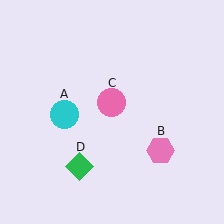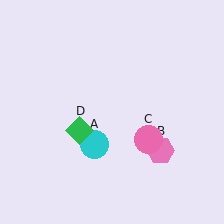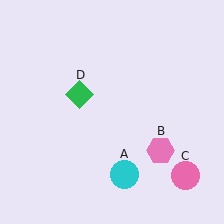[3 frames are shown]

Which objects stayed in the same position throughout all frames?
Pink hexagon (object B) remained stationary.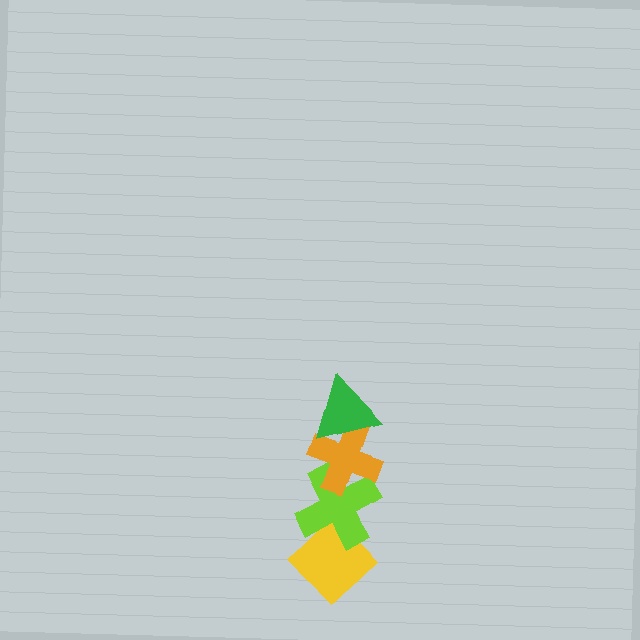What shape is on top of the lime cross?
The orange cross is on top of the lime cross.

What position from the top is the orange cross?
The orange cross is 2nd from the top.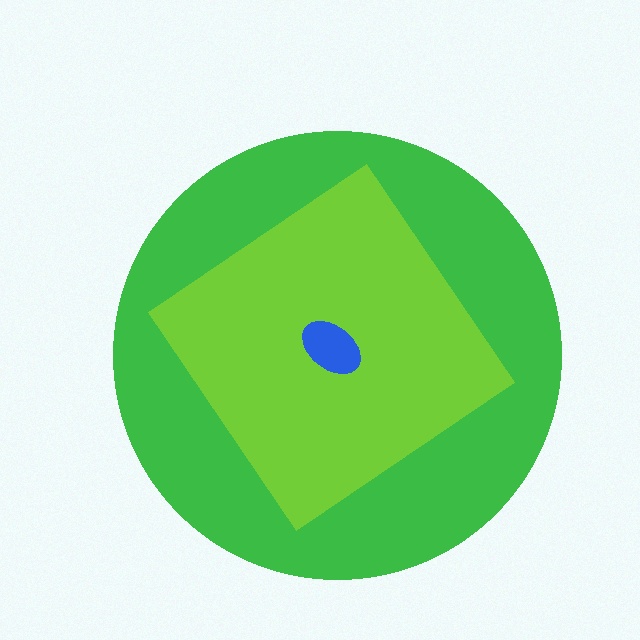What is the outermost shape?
The green circle.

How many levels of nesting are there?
3.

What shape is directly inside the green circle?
The lime diamond.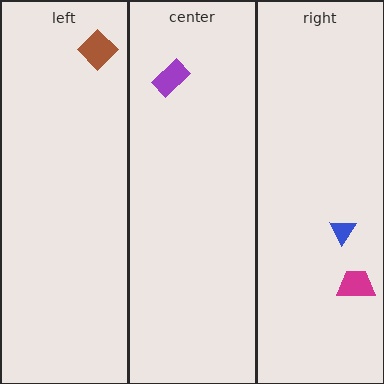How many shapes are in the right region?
2.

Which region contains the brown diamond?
The left region.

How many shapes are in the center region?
1.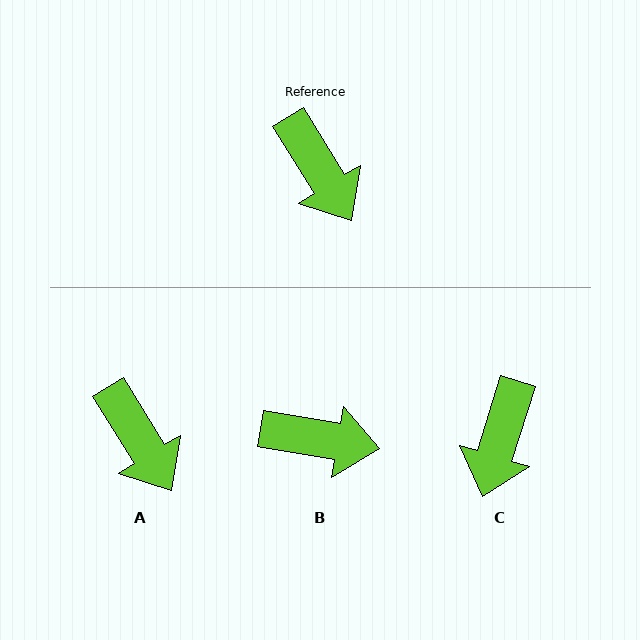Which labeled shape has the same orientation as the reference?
A.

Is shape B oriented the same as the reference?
No, it is off by about 49 degrees.